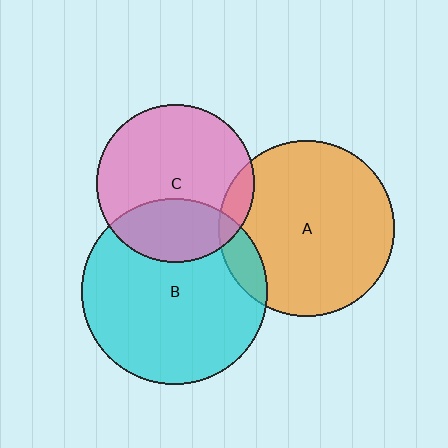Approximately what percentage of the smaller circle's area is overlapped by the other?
Approximately 10%.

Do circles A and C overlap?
Yes.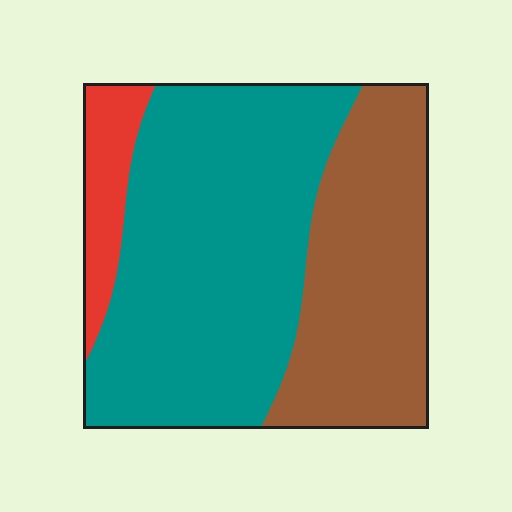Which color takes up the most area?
Teal, at roughly 55%.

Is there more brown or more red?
Brown.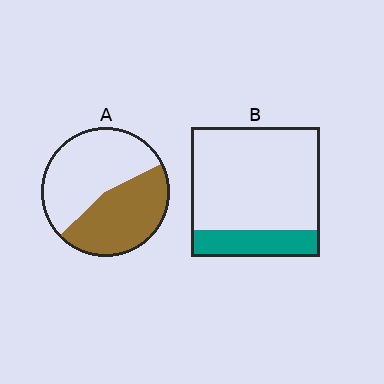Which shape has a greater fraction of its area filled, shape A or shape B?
Shape A.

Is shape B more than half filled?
No.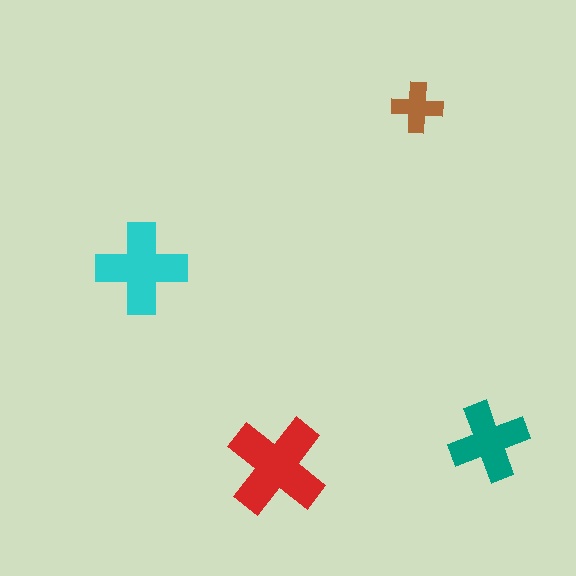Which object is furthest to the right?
The teal cross is rightmost.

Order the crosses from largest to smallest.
the red one, the cyan one, the teal one, the brown one.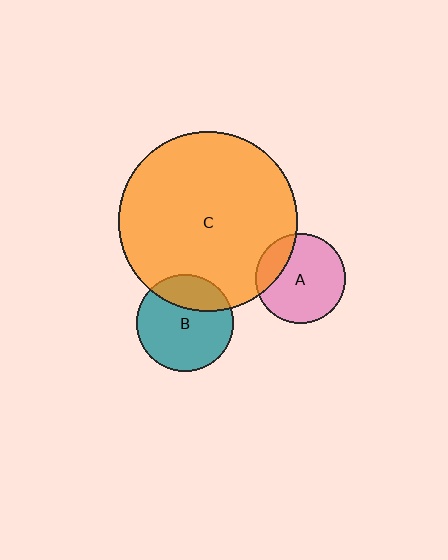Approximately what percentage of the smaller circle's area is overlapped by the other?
Approximately 30%.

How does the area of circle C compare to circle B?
Approximately 3.4 times.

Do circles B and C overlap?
Yes.